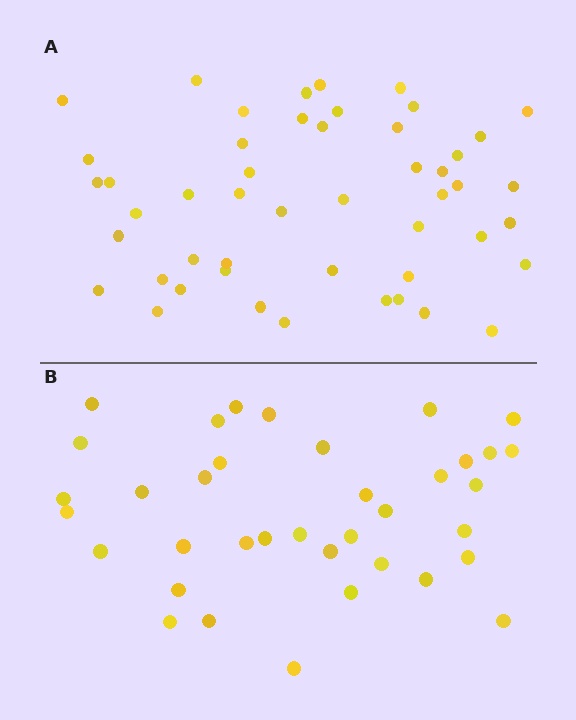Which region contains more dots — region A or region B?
Region A (the top region) has more dots.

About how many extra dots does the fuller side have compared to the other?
Region A has roughly 12 or so more dots than region B.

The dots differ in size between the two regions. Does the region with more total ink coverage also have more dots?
No. Region B has more total ink coverage because its dots are larger, but region A actually contains more individual dots. Total area can be misleading — the number of items is what matters here.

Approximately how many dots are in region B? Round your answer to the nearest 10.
About 40 dots. (The exact count is 37, which rounds to 40.)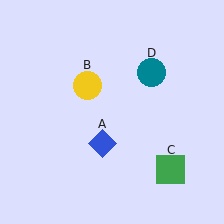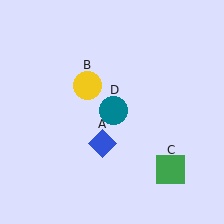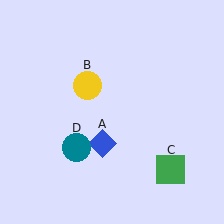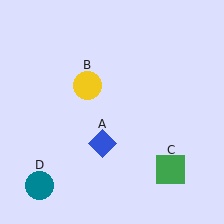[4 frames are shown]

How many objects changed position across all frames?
1 object changed position: teal circle (object D).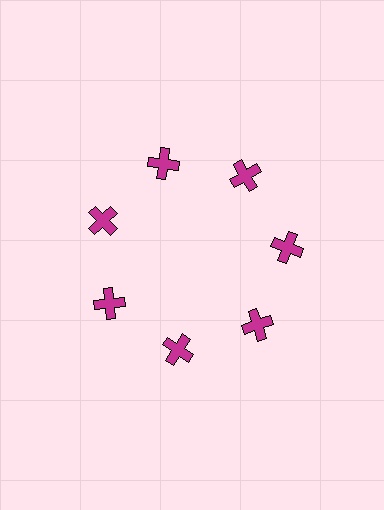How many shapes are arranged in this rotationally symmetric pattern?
There are 7 shapes, arranged in 7 groups of 1.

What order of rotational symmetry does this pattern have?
This pattern has 7-fold rotational symmetry.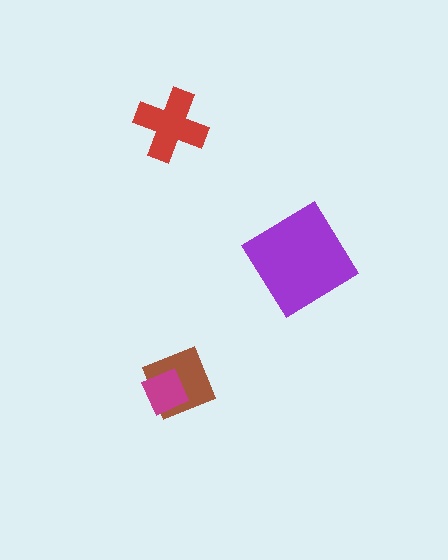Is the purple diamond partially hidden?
No, no other shape covers it.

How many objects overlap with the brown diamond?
1 object overlaps with the brown diamond.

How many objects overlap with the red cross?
0 objects overlap with the red cross.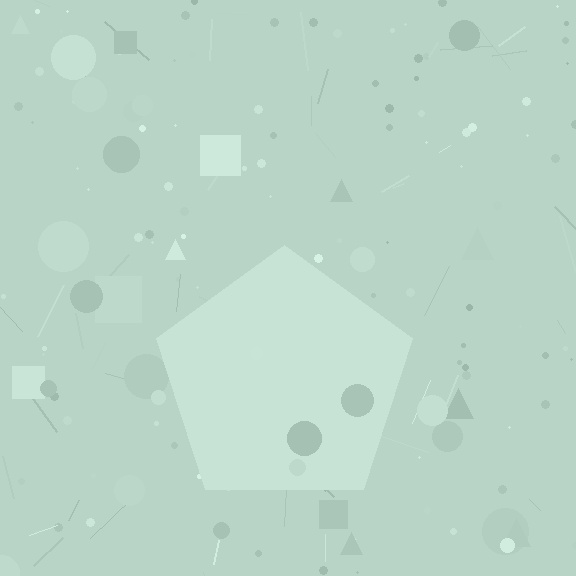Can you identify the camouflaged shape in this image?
The camouflaged shape is a pentagon.